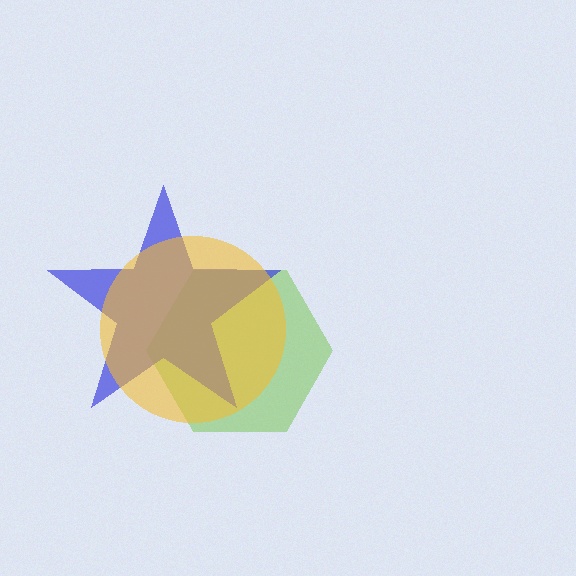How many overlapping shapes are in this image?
There are 3 overlapping shapes in the image.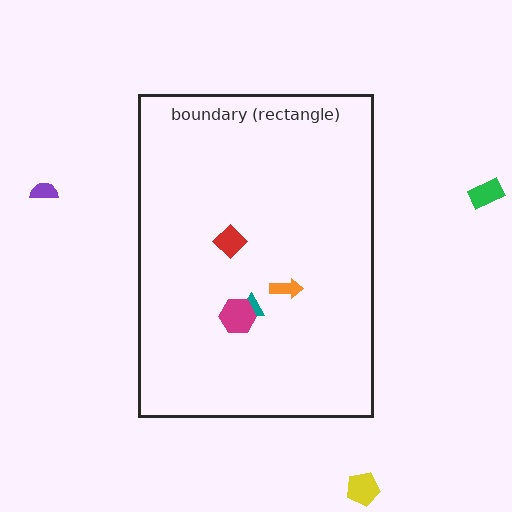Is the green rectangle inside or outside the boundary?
Outside.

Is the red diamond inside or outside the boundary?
Inside.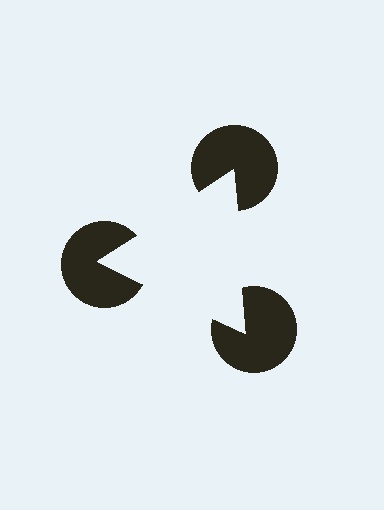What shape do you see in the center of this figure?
An illusory triangle — its edges are inferred from the aligned wedge cuts in the pac-man discs, not physically drawn.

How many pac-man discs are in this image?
There are 3 — one at each vertex of the illusory triangle.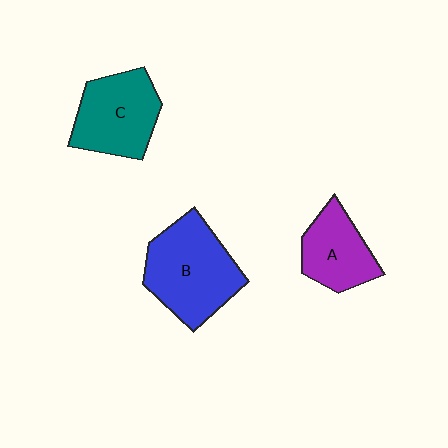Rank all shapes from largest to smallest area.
From largest to smallest: B (blue), C (teal), A (purple).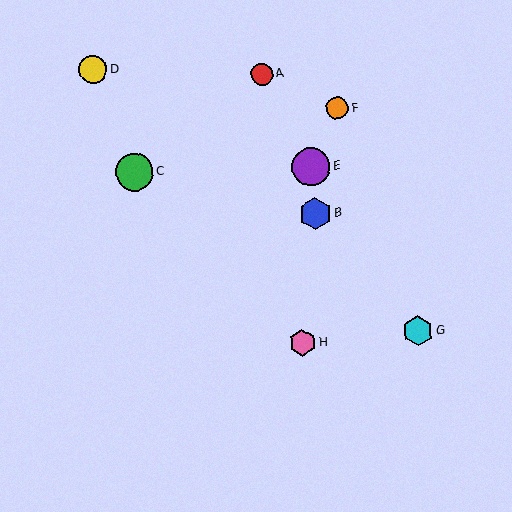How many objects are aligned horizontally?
2 objects (C, E) are aligned horizontally.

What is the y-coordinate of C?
Object C is at y≈172.